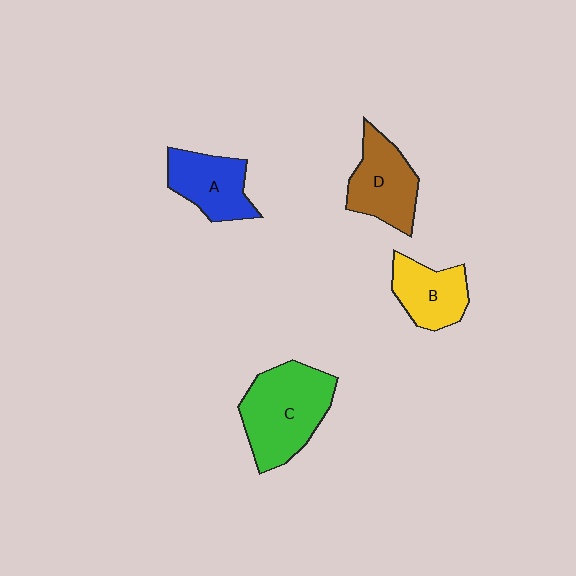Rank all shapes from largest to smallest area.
From largest to smallest: C (green), D (brown), A (blue), B (yellow).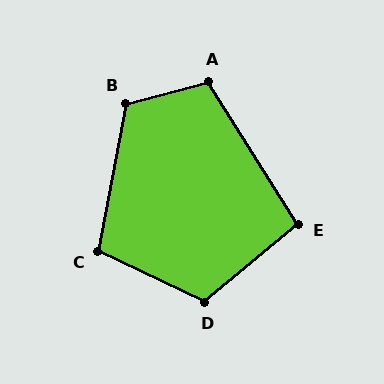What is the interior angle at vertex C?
Approximately 105 degrees (obtuse).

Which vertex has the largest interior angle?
B, at approximately 115 degrees.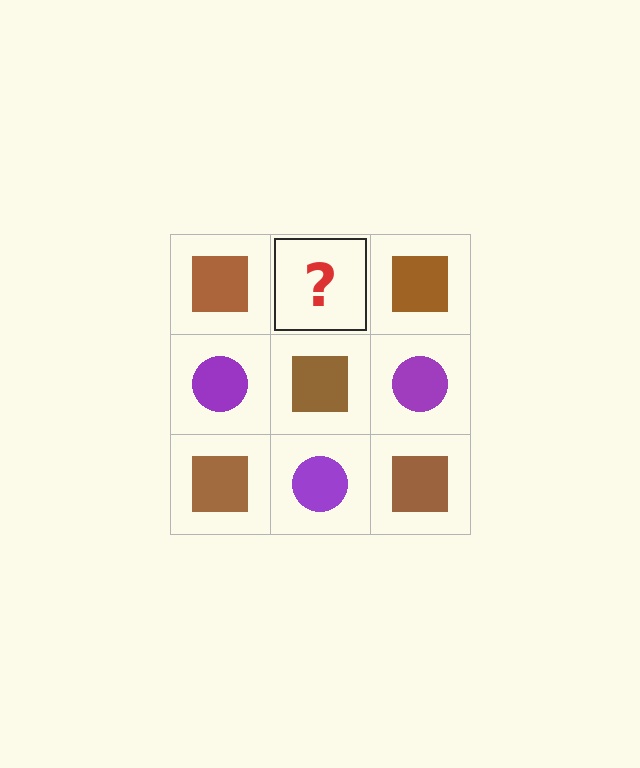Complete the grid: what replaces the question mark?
The question mark should be replaced with a purple circle.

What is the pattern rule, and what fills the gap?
The rule is that it alternates brown square and purple circle in a checkerboard pattern. The gap should be filled with a purple circle.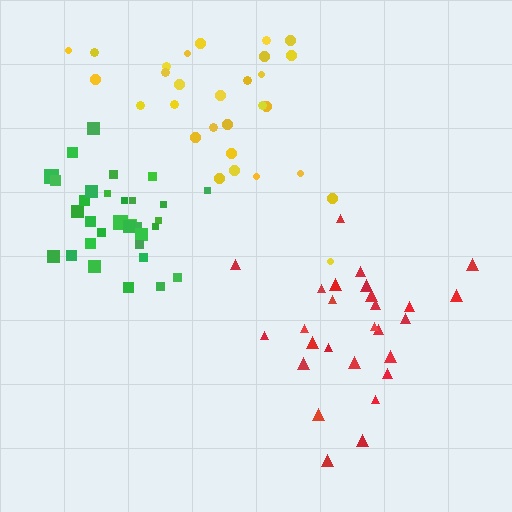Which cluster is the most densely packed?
Green.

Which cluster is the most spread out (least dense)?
Red.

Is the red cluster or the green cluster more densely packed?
Green.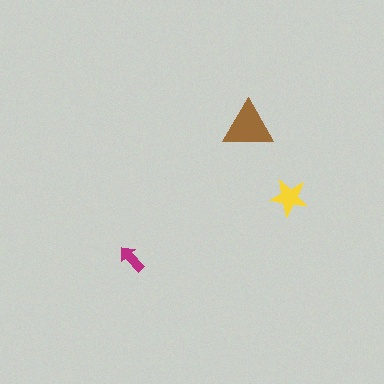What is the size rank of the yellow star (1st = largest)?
2nd.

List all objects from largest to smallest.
The brown triangle, the yellow star, the magenta arrow.